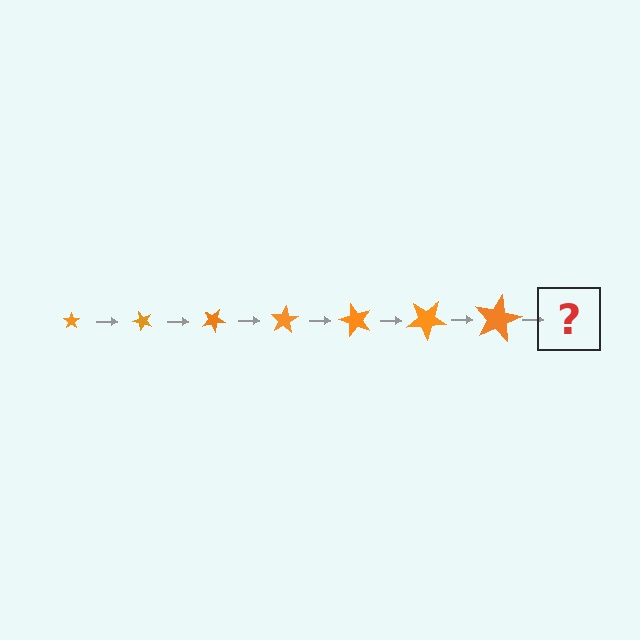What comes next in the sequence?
The next element should be a star, larger than the previous one and rotated 350 degrees from the start.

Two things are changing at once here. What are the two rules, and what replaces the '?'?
The two rules are that the star grows larger each step and it rotates 50 degrees each step. The '?' should be a star, larger than the previous one and rotated 350 degrees from the start.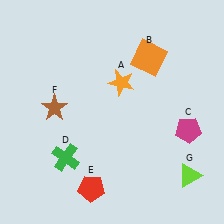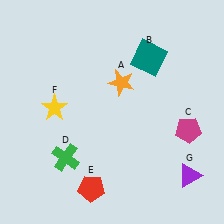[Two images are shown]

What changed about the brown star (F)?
In Image 1, F is brown. In Image 2, it changed to yellow.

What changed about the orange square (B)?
In Image 1, B is orange. In Image 2, it changed to teal.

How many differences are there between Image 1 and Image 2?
There are 3 differences between the two images.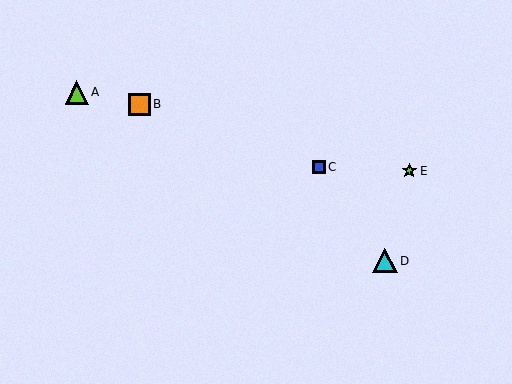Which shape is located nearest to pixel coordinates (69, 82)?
The lime triangle (labeled A) at (77, 92) is nearest to that location.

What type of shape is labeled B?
Shape B is an orange square.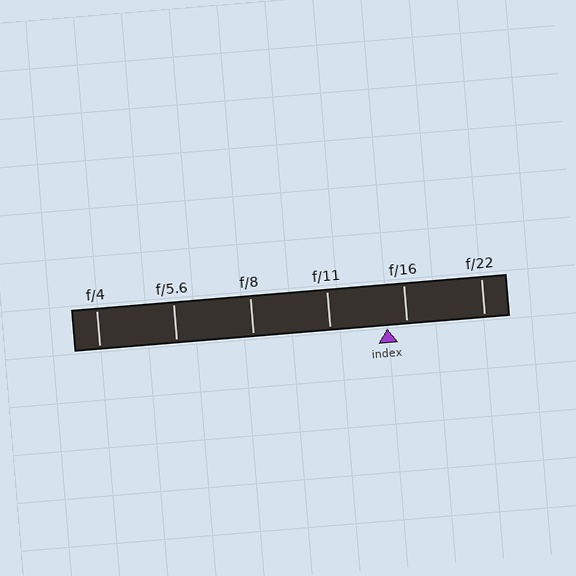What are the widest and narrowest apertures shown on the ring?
The widest aperture shown is f/4 and the narrowest is f/22.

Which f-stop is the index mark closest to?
The index mark is closest to f/16.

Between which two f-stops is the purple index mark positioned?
The index mark is between f/11 and f/16.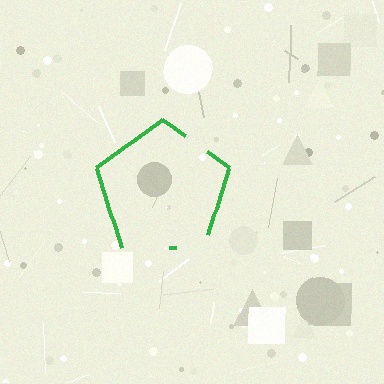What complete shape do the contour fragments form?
The contour fragments form a pentagon.